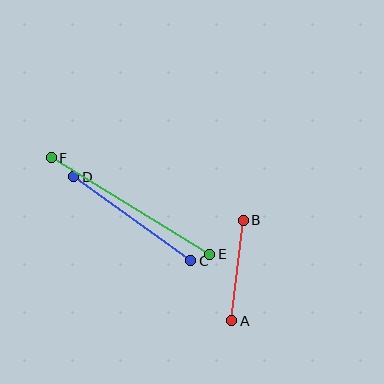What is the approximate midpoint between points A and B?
The midpoint is at approximately (238, 270) pixels.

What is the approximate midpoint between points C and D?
The midpoint is at approximately (132, 219) pixels.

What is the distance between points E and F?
The distance is approximately 185 pixels.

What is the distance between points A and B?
The distance is approximately 101 pixels.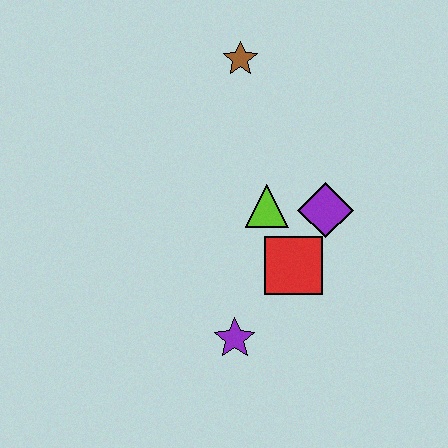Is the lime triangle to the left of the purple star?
No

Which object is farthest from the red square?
The brown star is farthest from the red square.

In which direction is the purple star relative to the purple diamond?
The purple star is below the purple diamond.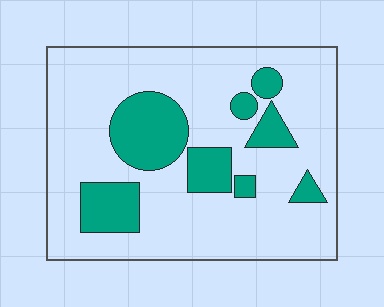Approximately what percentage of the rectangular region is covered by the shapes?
Approximately 20%.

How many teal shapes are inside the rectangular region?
8.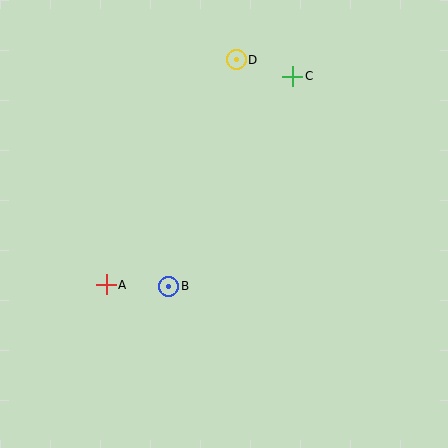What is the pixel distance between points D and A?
The distance between D and A is 259 pixels.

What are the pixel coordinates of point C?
Point C is at (293, 76).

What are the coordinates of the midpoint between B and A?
The midpoint between B and A is at (138, 285).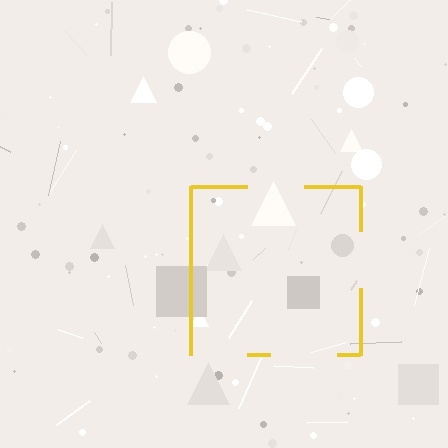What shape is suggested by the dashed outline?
The dashed outline suggests a square.